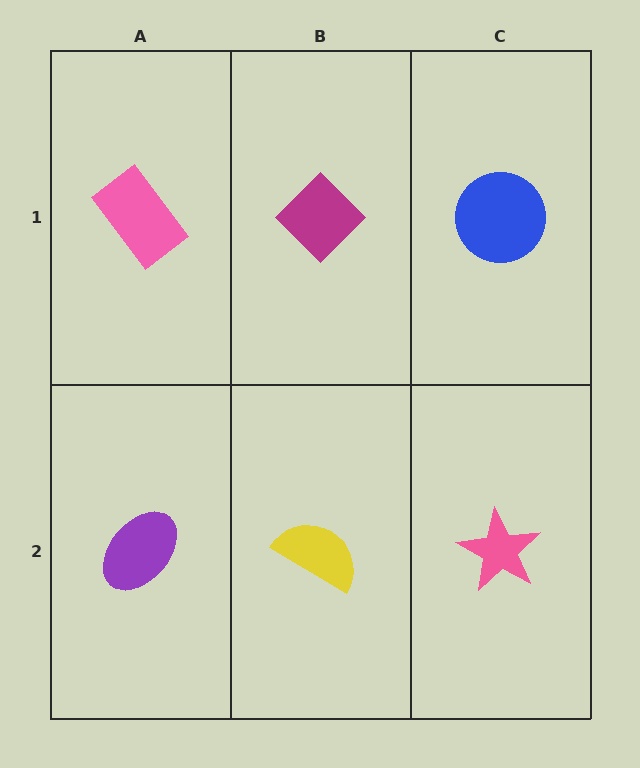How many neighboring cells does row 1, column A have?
2.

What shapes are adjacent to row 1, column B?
A yellow semicircle (row 2, column B), a pink rectangle (row 1, column A), a blue circle (row 1, column C).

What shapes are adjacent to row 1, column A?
A purple ellipse (row 2, column A), a magenta diamond (row 1, column B).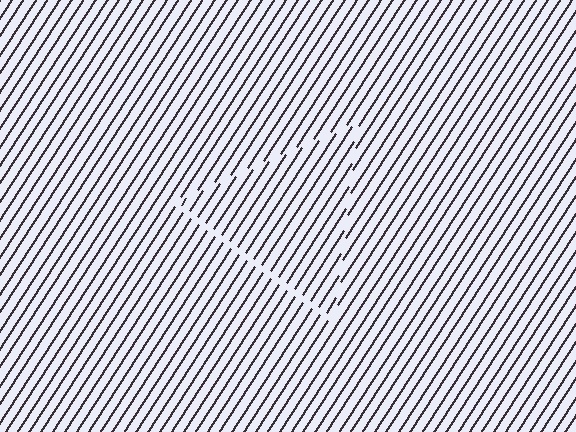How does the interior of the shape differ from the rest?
The interior of the shape contains the same grating, shifted by half a period — the contour is defined by the phase discontinuity where line-ends from the inner and outer gratings abut.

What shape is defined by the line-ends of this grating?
An illusory triangle. The interior of the shape contains the same grating, shifted by half a period — the contour is defined by the phase discontinuity where line-ends from the inner and outer gratings abut.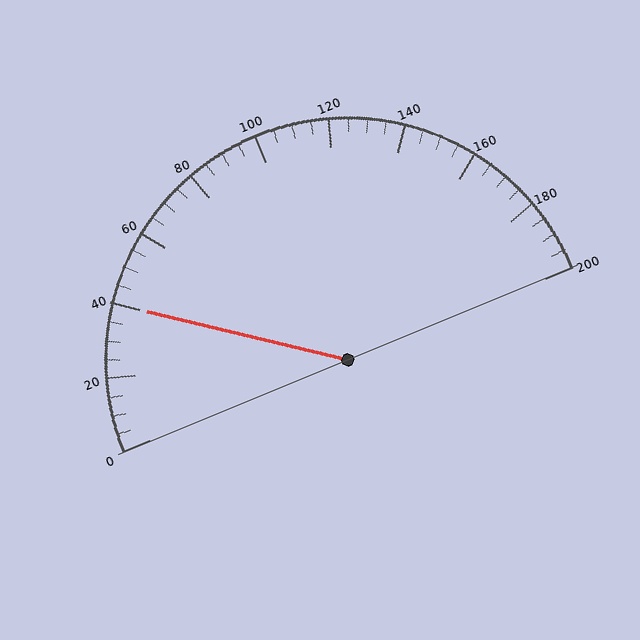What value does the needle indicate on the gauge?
The needle indicates approximately 40.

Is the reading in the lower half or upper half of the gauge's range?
The reading is in the lower half of the range (0 to 200).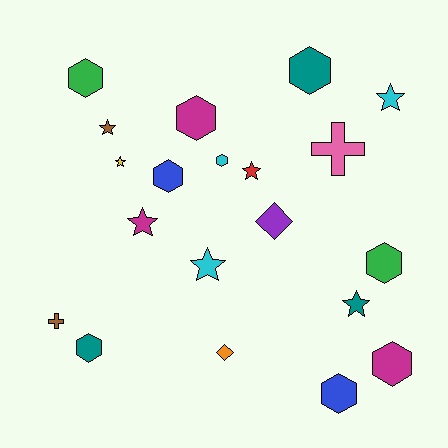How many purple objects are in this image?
There is 1 purple object.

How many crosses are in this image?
There are 2 crosses.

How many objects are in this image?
There are 20 objects.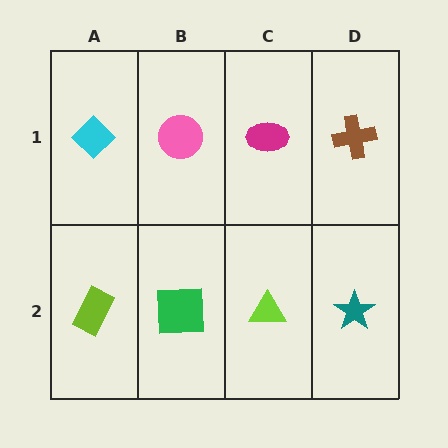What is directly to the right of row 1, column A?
A pink circle.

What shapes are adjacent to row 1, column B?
A green square (row 2, column B), a cyan diamond (row 1, column A), a magenta ellipse (row 1, column C).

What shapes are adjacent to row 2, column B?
A pink circle (row 1, column B), a lime rectangle (row 2, column A), a lime triangle (row 2, column C).